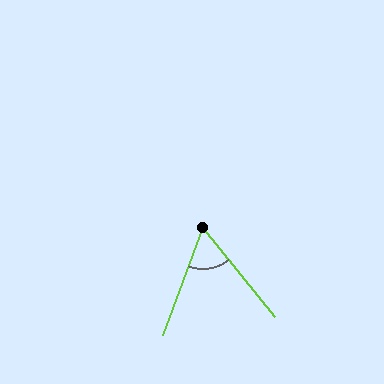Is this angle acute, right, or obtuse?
It is acute.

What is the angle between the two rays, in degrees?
Approximately 59 degrees.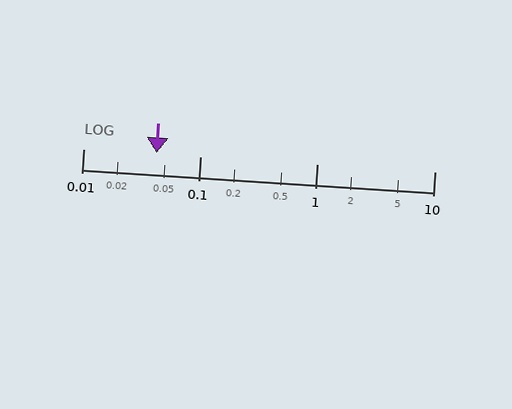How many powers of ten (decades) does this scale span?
The scale spans 3 decades, from 0.01 to 10.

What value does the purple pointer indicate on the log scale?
The pointer indicates approximately 0.042.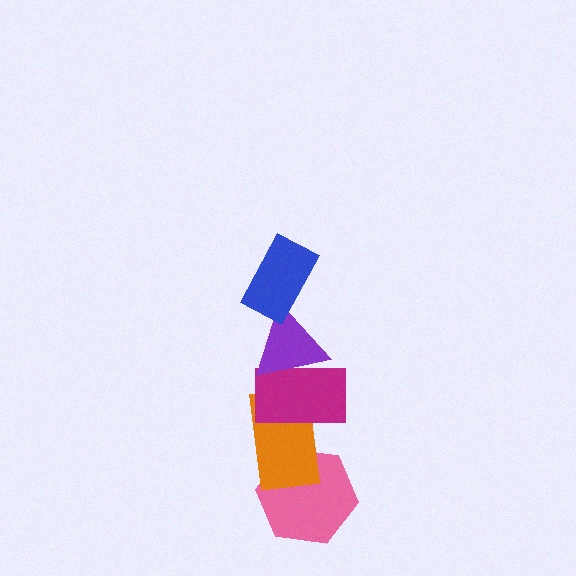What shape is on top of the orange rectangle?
The magenta rectangle is on top of the orange rectangle.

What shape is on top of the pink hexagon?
The orange rectangle is on top of the pink hexagon.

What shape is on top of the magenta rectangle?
The purple triangle is on top of the magenta rectangle.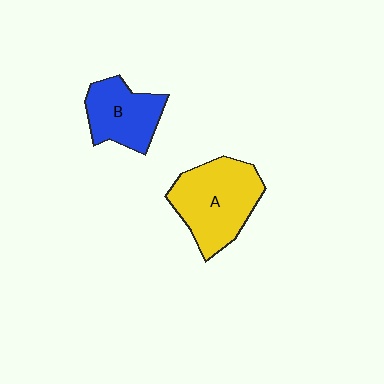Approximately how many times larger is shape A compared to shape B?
Approximately 1.4 times.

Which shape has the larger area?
Shape A (yellow).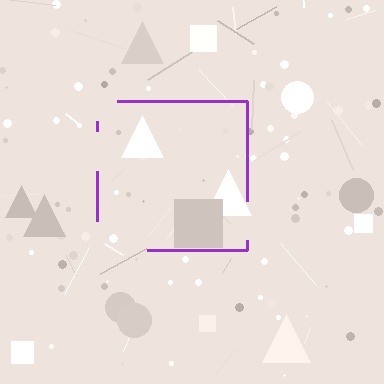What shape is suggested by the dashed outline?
The dashed outline suggests a square.